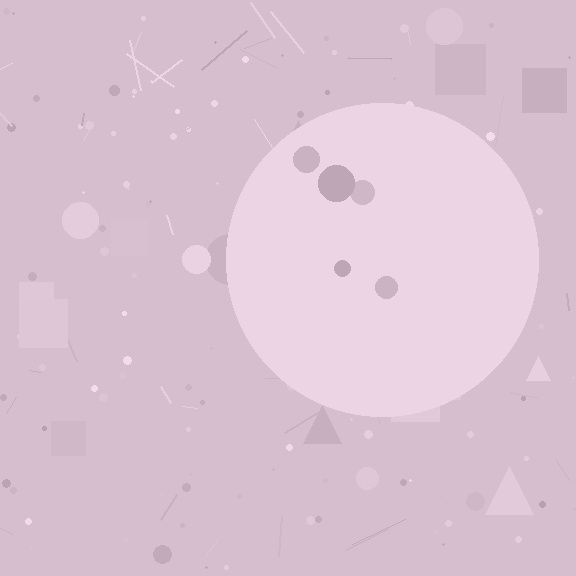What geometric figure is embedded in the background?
A circle is embedded in the background.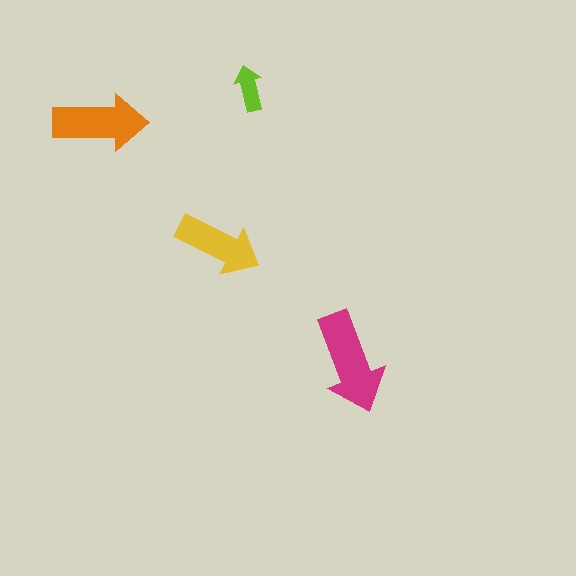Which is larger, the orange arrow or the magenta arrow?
The magenta one.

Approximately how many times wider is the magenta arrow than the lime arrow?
About 2 times wider.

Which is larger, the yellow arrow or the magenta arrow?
The magenta one.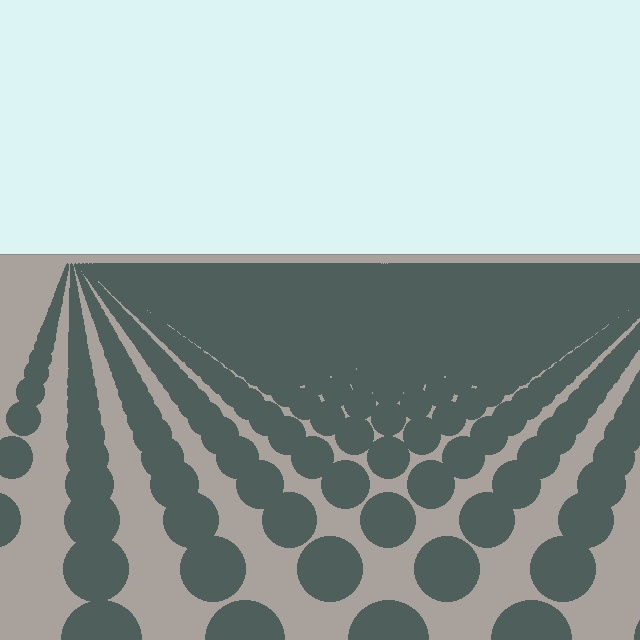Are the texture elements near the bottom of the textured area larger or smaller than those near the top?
Larger. Near the bottom, elements are closer to the viewer and appear at a bigger on-screen size.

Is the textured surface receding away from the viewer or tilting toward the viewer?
The surface is receding away from the viewer. Texture elements get smaller and denser toward the top.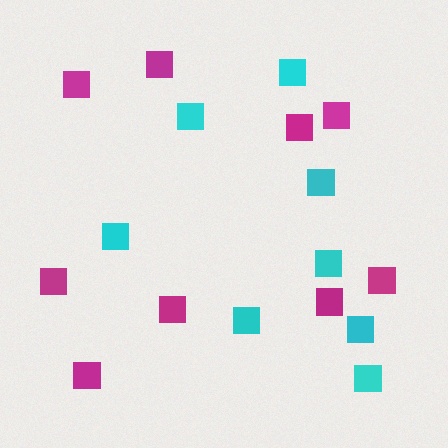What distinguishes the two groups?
There are 2 groups: one group of magenta squares (9) and one group of cyan squares (8).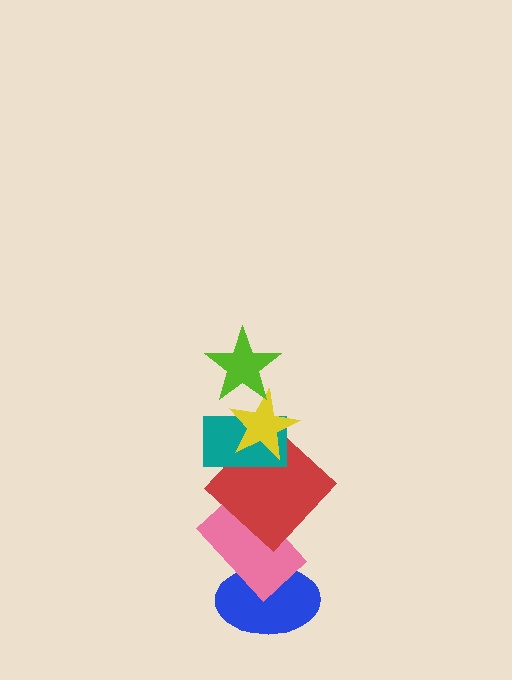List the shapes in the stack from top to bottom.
From top to bottom: the lime star, the yellow star, the teal rectangle, the red diamond, the pink rectangle, the blue ellipse.